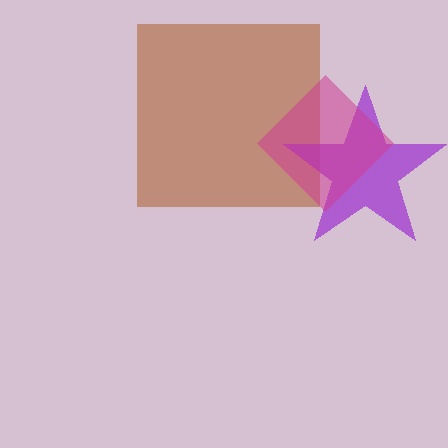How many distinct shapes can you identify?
There are 3 distinct shapes: a brown square, a purple star, a magenta diamond.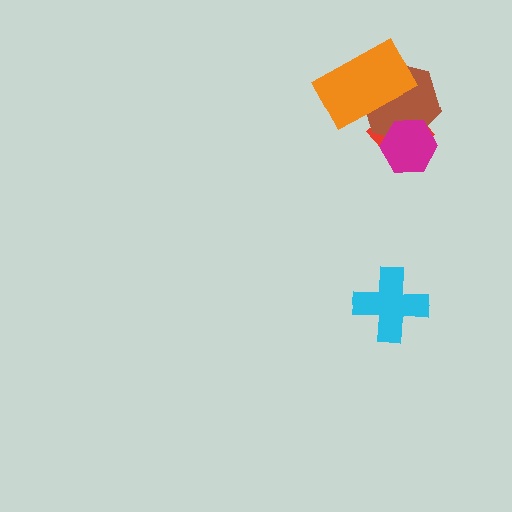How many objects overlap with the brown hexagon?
3 objects overlap with the brown hexagon.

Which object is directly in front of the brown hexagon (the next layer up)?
The magenta hexagon is directly in front of the brown hexagon.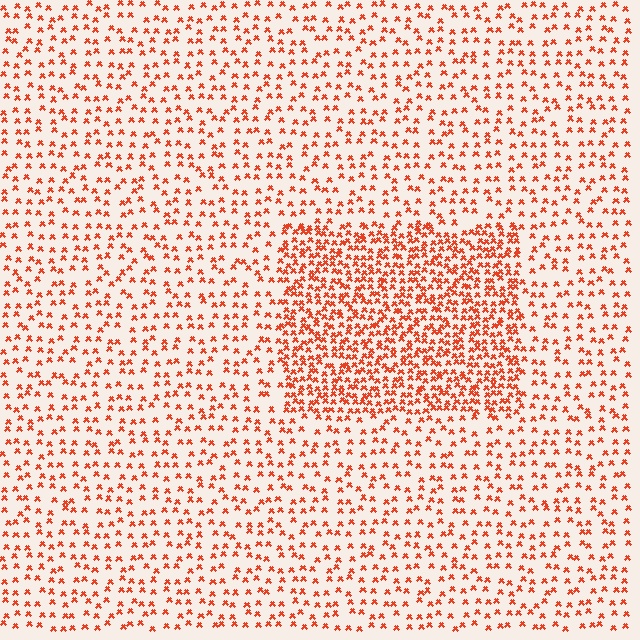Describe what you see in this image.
The image contains small red elements arranged at two different densities. A rectangle-shaped region is visible where the elements are more densely packed than the surrounding area.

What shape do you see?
I see a rectangle.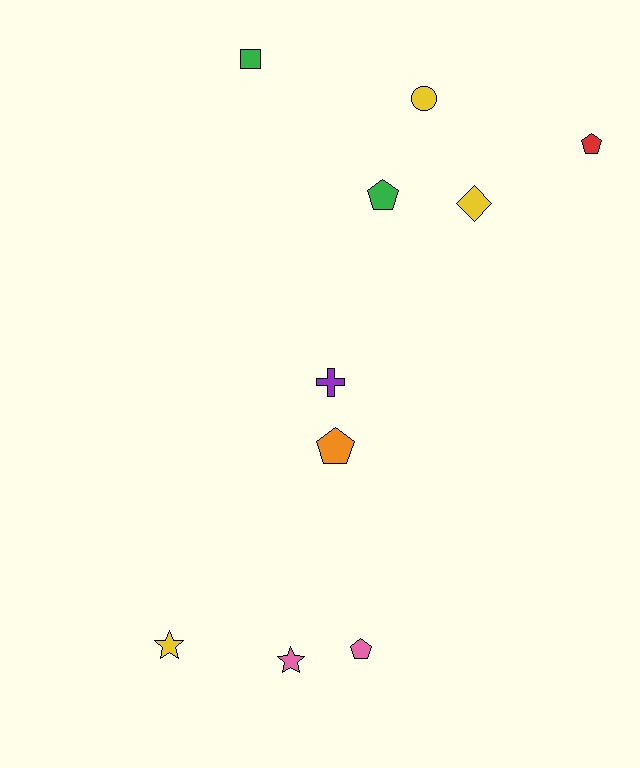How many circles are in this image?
There is 1 circle.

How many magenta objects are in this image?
There are no magenta objects.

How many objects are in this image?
There are 10 objects.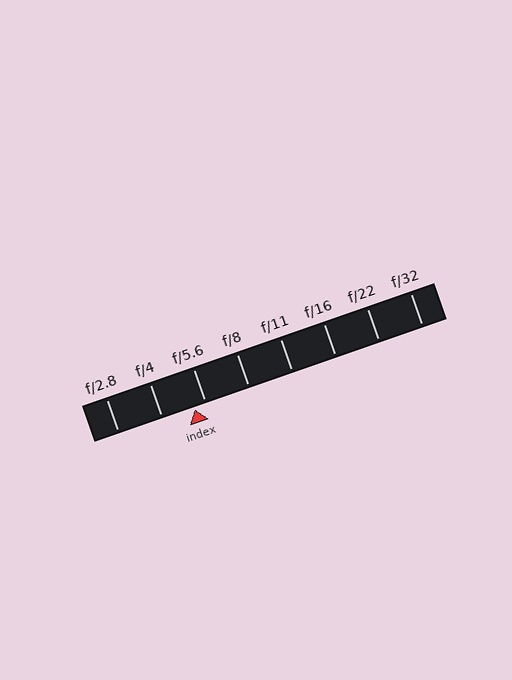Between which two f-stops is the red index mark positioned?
The index mark is between f/4 and f/5.6.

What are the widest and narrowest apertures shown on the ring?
The widest aperture shown is f/2.8 and the narrowest is f/32.